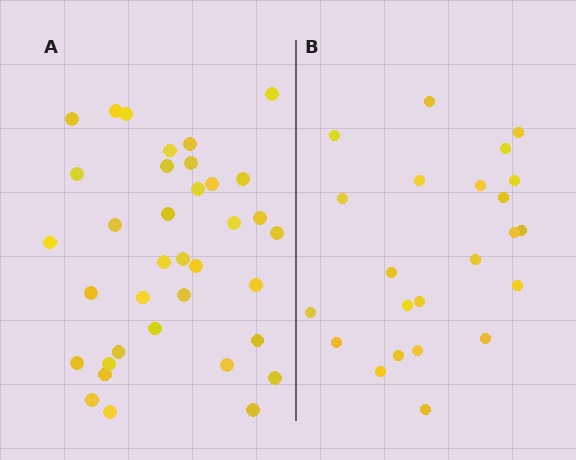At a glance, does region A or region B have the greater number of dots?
Region A (the left region) has more dots.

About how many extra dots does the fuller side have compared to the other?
Region A has approximately 15 more dots than region B.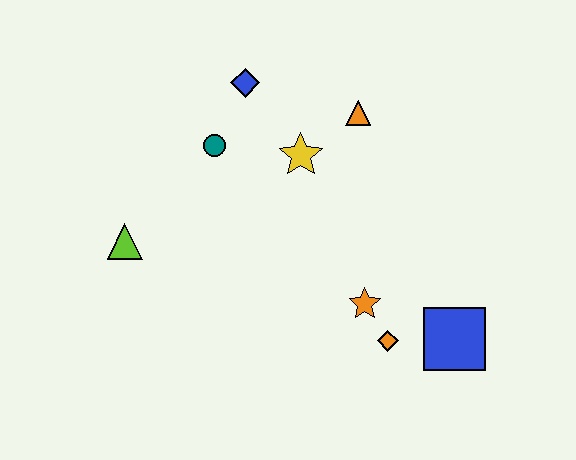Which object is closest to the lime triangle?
The teal circle is closest to the lime triangle.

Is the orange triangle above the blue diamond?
No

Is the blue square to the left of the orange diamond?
No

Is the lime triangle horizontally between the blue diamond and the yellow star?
No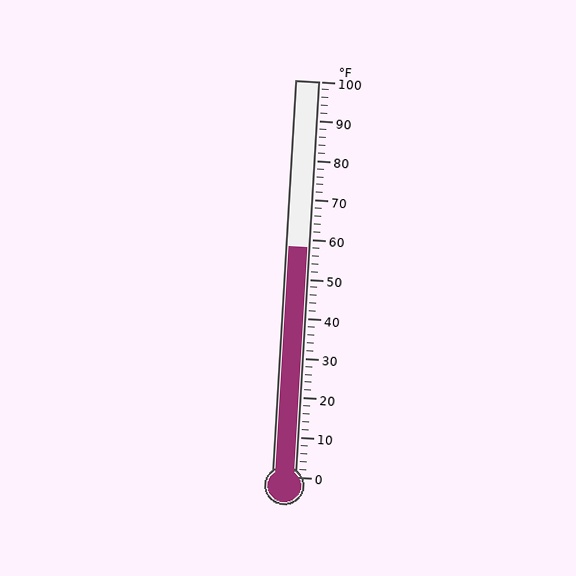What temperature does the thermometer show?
The thermometer shows approximately 58°F.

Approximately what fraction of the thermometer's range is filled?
The thermometer is filled to approximately 60% of its range.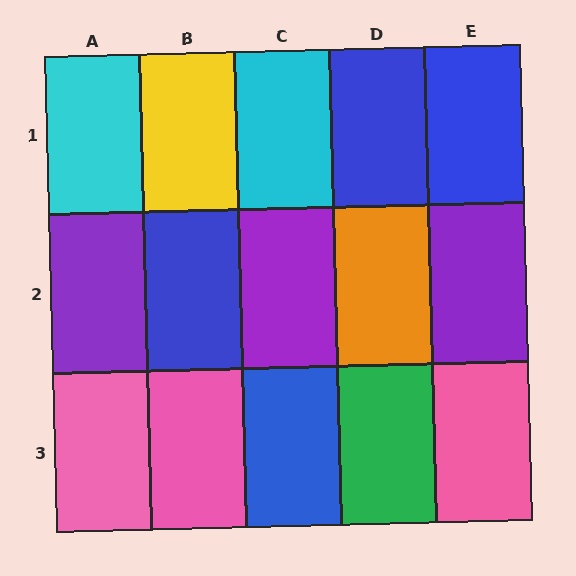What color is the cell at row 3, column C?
Blue.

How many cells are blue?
4 cells are blue.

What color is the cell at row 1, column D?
Blue.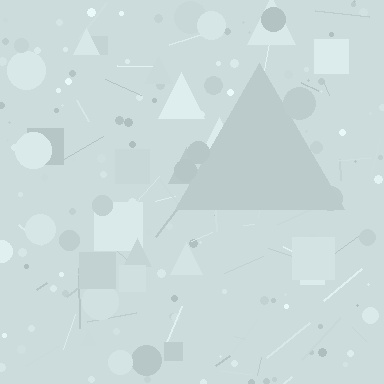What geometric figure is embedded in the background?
A triangle is embedded in the background.